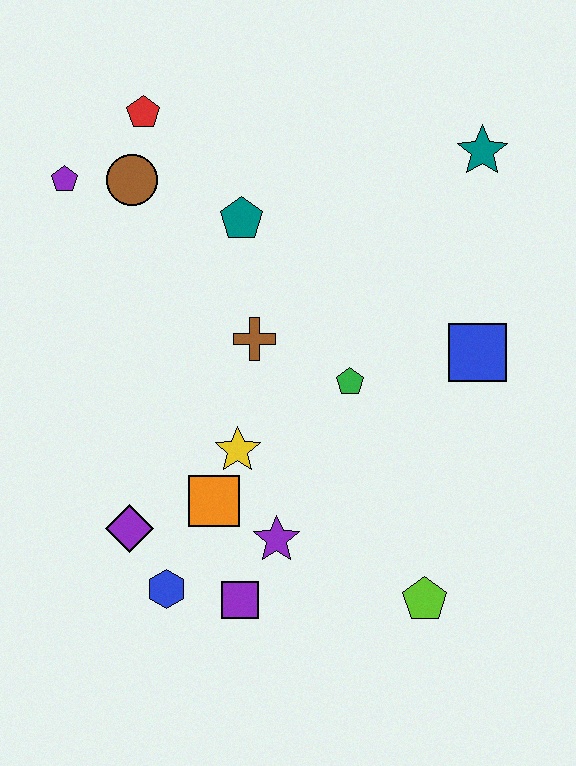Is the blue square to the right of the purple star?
Yes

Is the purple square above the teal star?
No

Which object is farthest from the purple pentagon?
The lime pentagon is farthest from the purple pentagon.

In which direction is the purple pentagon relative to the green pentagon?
The purple pentagon is to the left of the green pentagon.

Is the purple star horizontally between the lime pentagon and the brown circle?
Yes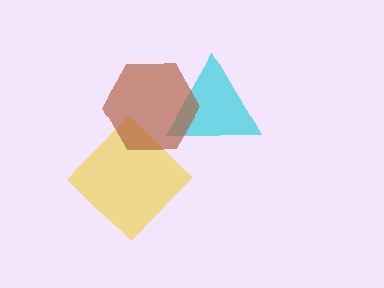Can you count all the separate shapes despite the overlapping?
Yes, there are 3 separate shapes.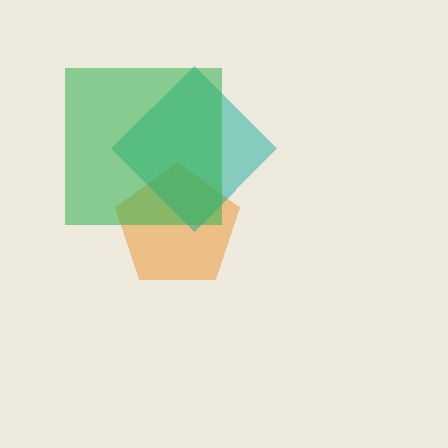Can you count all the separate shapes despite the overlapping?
Yes, there are 3 separate shapes.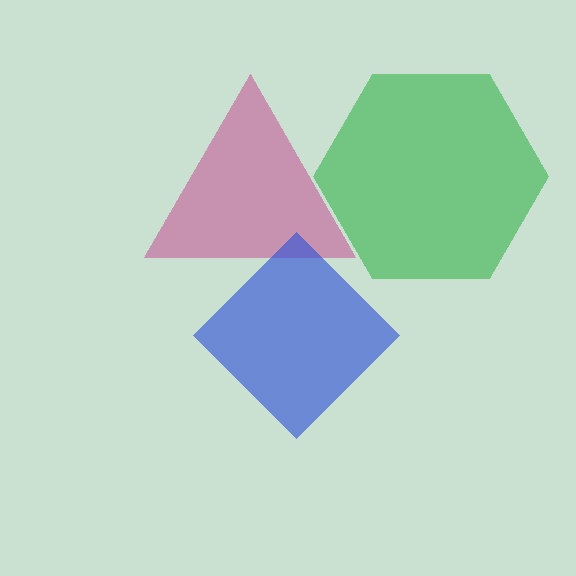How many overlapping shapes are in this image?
There are 3 overlapping shapes in the image.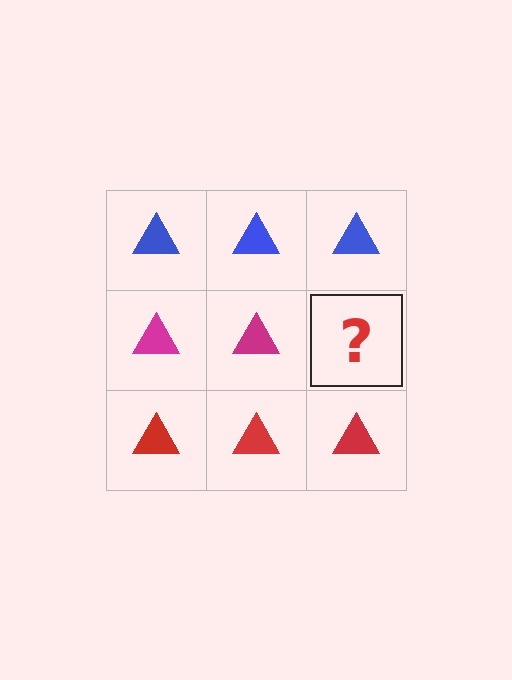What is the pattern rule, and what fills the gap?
The rule is that each row has a consistent color. The gap should be filled with a magenta triangle.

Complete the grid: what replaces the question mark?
The question mark should be replaced with a magenta triangle.